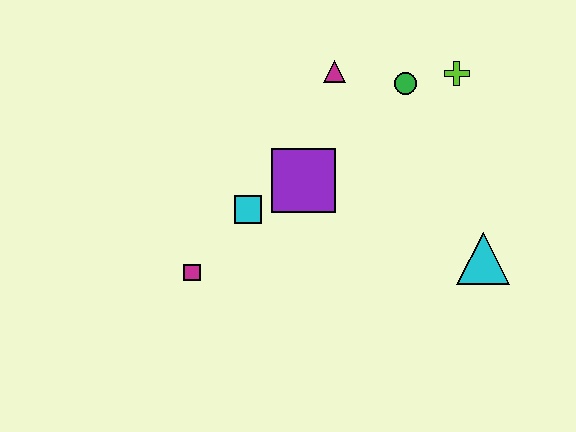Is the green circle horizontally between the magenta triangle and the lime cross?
Yes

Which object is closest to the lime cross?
The green circle is closest to the lime cross.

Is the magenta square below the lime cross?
Yes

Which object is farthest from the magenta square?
The lime cross is farthest from the magenta square.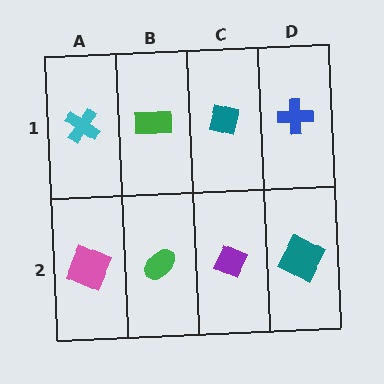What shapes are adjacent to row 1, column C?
A purple diamond (row 2, column C), a green rectangle (row 1, column B), a blue cross (row 1, column D).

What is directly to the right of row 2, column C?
A teal square.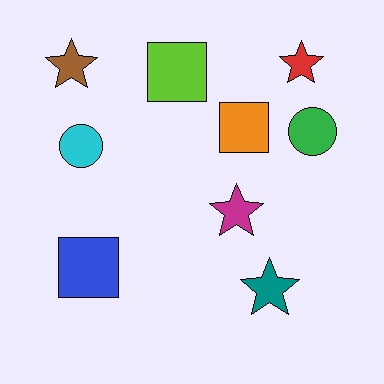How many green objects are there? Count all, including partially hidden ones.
There is 1 green object.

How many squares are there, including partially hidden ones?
There are 3 squares.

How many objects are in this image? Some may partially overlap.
There are 9 objects.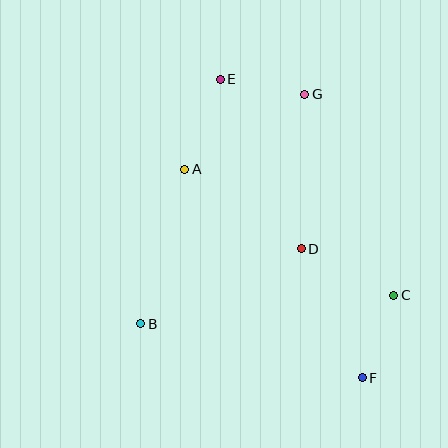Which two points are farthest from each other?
Points E and F are farthest from each other.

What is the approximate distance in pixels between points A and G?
The distance between A and G is approximately 141 pixels.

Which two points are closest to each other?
Points E and G are closest to each other.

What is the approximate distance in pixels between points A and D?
The distance between A and D is approximately 141 pixels.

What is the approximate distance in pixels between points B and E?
The distance between B and E is approximately 257 pixels.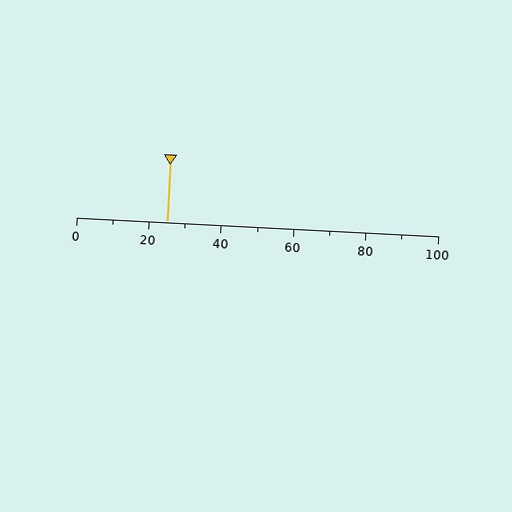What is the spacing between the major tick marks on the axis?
The major ticks are spaced 20 apart.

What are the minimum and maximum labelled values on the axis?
The axis runs from 0 to 100.